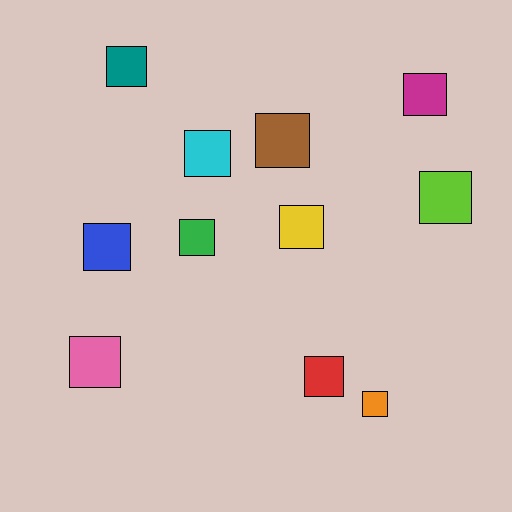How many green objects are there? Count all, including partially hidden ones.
There is 1 green object.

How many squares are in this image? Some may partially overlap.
There are 11 squares.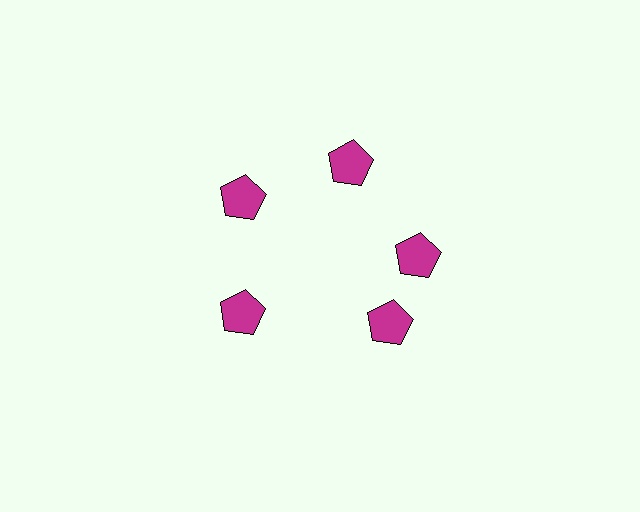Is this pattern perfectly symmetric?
No. The 5 magenta pentagons are arranged in a ring, but one element near the 5 o'clock position is rotated out of alignment along the ring, breaking the 5-fold rotational symmetry.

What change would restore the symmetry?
The symmetry would be restored by rotating it back into even spacing with its neighbors so that all 5 pentagons sit at equal angles and equal distance from the center.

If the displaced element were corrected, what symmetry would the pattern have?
It would have 5-fold rotational symmetry — the pattern would map onto itself every 72 degrees.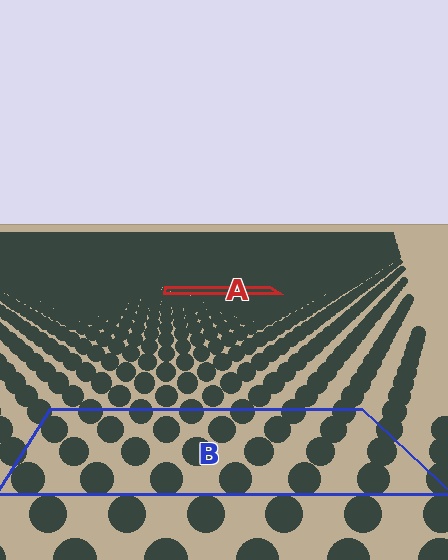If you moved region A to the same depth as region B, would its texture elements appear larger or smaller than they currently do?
They would appear larger. At a closer depth, the same texture elements are projected at a bigger on-screen size.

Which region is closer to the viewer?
Region B is closer. The texture elements there are larger and more spread out.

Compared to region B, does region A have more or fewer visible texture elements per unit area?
Region A has more texture elements per unit area — they are packed more densely because it is farther away.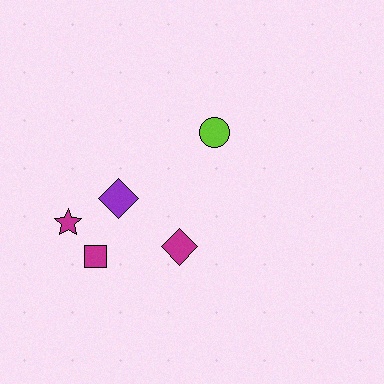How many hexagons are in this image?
There are no hexagons.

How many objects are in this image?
There are 5 objects.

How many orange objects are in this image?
There are no orange objects.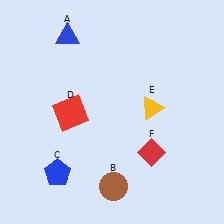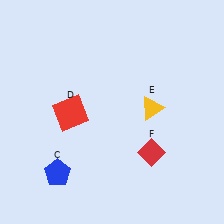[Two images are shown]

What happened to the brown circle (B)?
The brown circle (B) was removed in Image 2. It was in the bottom-right area of Image 1.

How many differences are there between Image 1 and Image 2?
There are 2 differences between the two images.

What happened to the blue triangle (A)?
The blue triangle (A) was removed in Image 2. It was in the top-left area of Image 1.